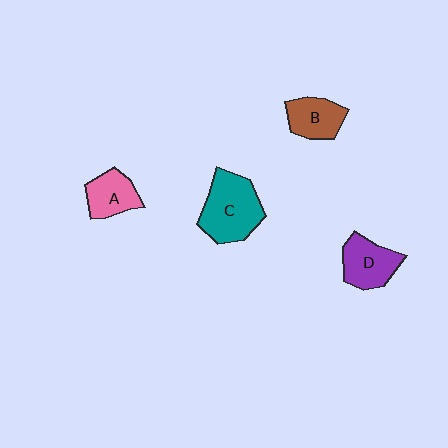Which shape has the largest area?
Shape C (teal).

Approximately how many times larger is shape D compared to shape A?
Approximately 1.2 times.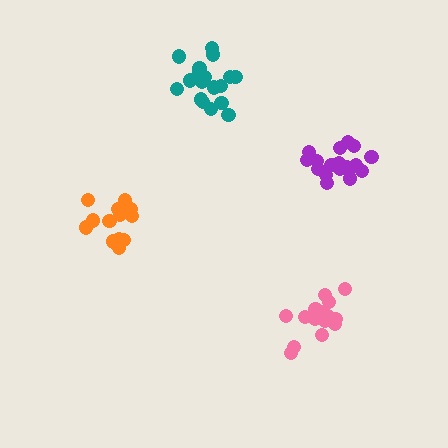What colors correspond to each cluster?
The clusters are colored: purple, pink, orange, teal.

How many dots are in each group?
Group 1: 18 dots, Group 2: 16 dots, Group 3: 13 dots, Group 4: 18 dots (65 total).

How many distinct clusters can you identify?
There are 4 distinct clusters.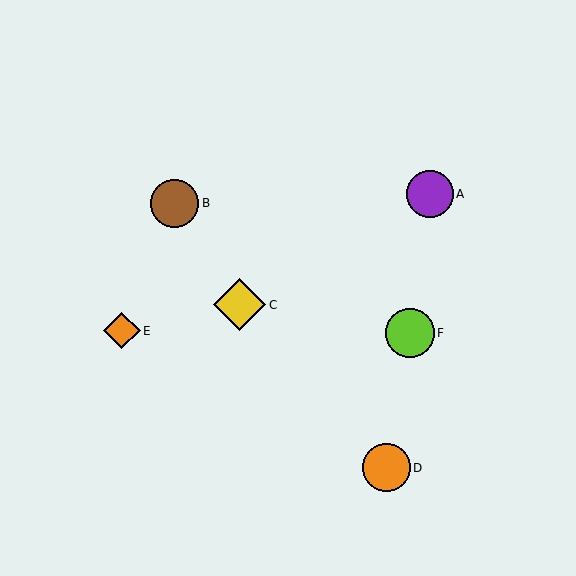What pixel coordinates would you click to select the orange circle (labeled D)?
Click at (386, 468) to select the orange circle D.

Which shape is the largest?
The yellow diamond (labeled C) is the largest.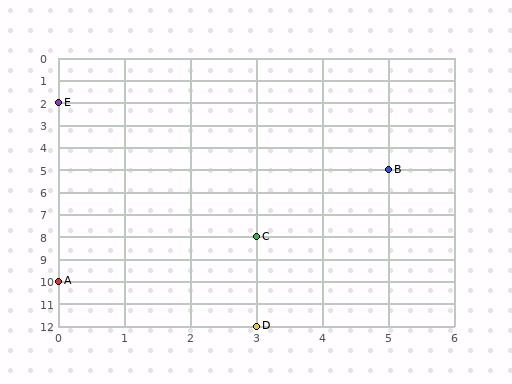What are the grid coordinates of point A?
Point A is at grid coordinates (0, 10).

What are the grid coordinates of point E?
Point E is at grid coordinates (0, 2).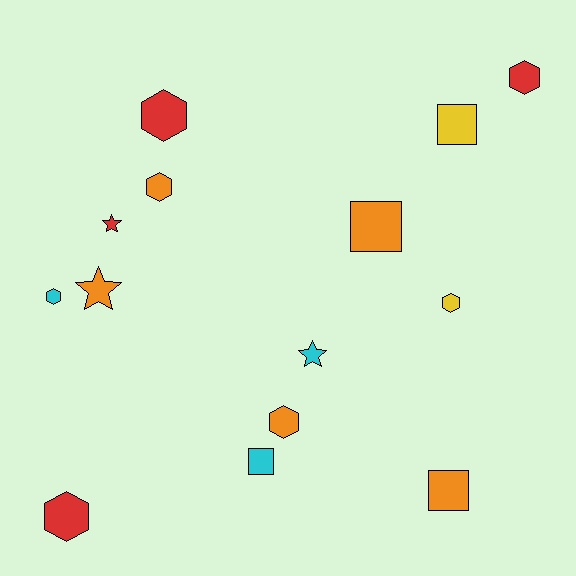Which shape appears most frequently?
Hexagon, with 7 objects.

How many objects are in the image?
There are 14 objects.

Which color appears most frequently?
Orange, with 5 objects.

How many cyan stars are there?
There is 1 cyan star.